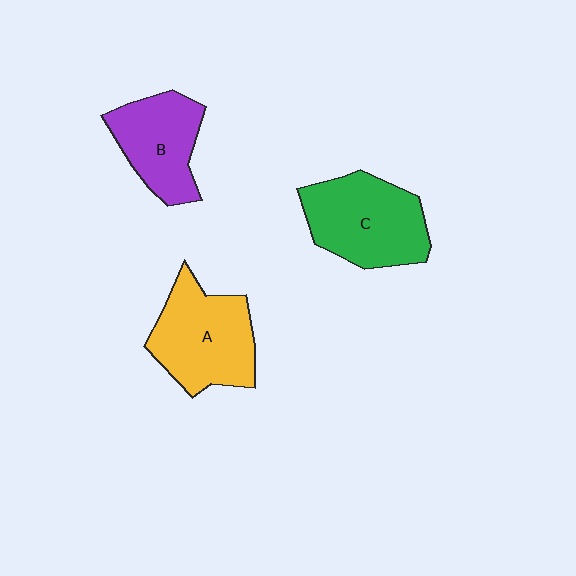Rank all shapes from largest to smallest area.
From largest to smallest: C (green), A (yellow), B (purple).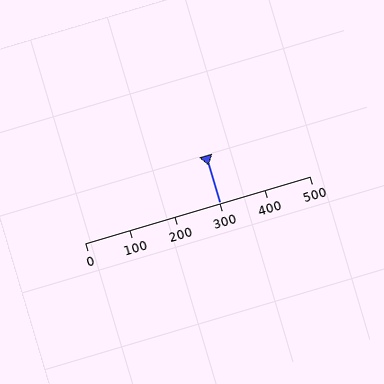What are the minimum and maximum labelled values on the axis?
The axis runs from 0 to 500.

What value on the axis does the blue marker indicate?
The marker indicates approximately 300.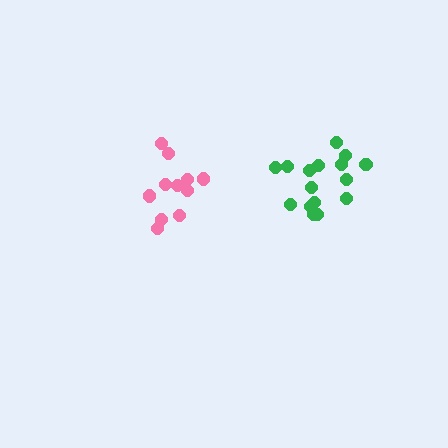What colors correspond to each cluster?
The clusters are colored: pink, green.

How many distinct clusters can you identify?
There are 2 distinct clusters.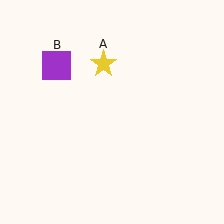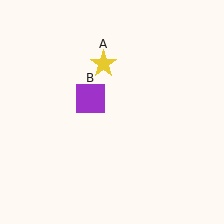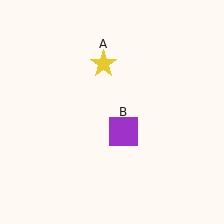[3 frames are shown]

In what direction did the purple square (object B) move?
The purple square (object B) moved down and to the right.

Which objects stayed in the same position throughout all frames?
Yellow star (object A) remained stationary.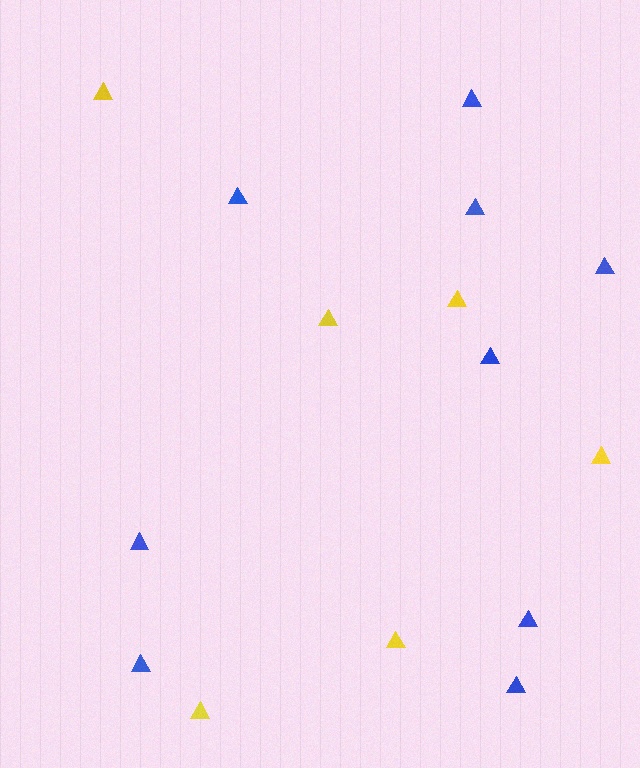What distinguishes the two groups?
There are 2 groups: one group of blue triangles (9) and one group of yellow triangles (6).